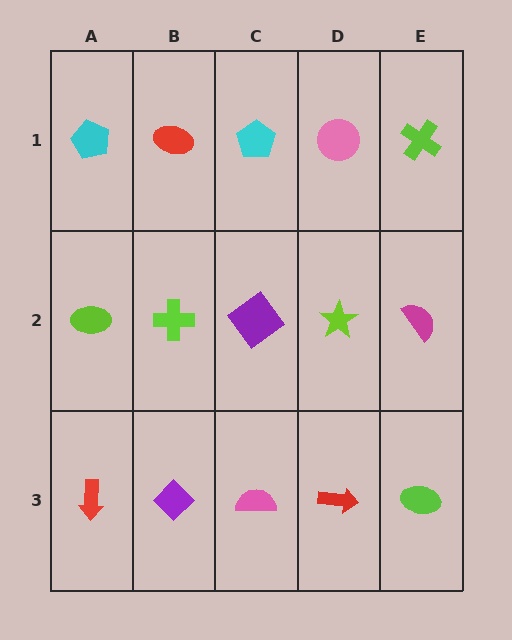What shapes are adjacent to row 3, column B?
A lime cross (row 2, column B), a red arrow (row 3, column A), a pink semicircle (row 3, column C).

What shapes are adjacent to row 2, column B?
A red ellipse (row 1, column B), a purple diamond (row 3, column B), a lime ellipse (row 2, column A), a purple diamond (row 2, column C).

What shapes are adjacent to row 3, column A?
A lime ellipse (row 2, column A), a purple diamond (row 3, column B).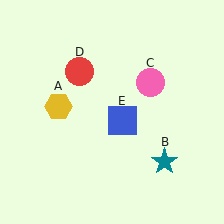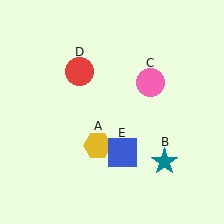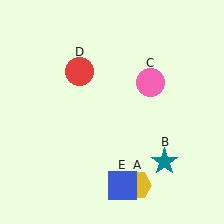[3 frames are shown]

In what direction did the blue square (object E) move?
The blue square (object E) moved down.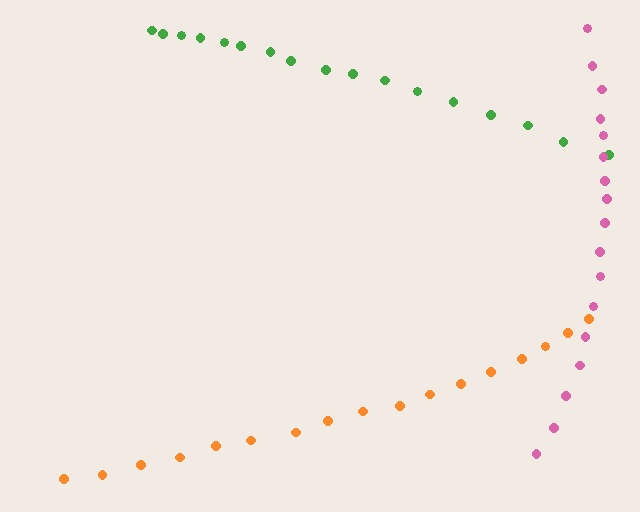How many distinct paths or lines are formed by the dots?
There are 3 distinct paths.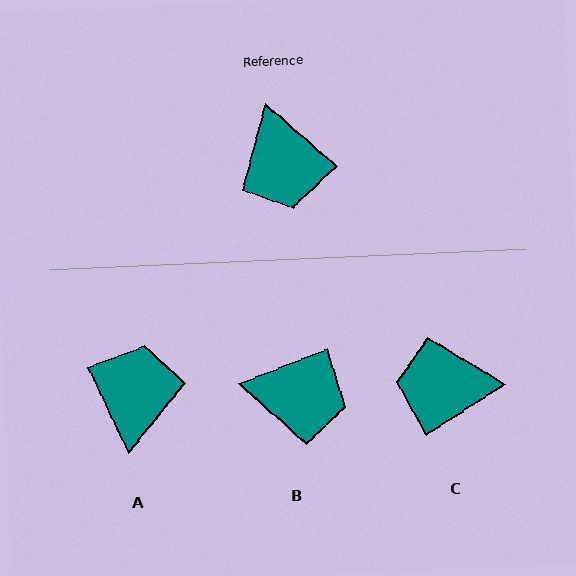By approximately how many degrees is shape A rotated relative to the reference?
Approximately 156 degrees counter-clockwise.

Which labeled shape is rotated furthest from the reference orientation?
A, about 156 degrees away.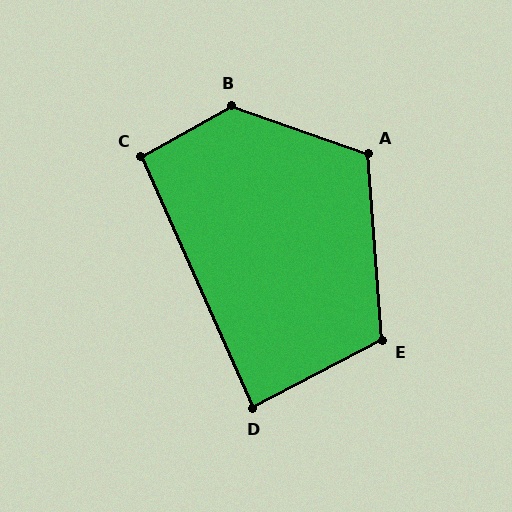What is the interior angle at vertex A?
Approximately 113 degrees (obtuse).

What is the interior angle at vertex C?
Approximately 95 degrees (obtuse).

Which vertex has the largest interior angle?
B, at approximately 132 degrees.